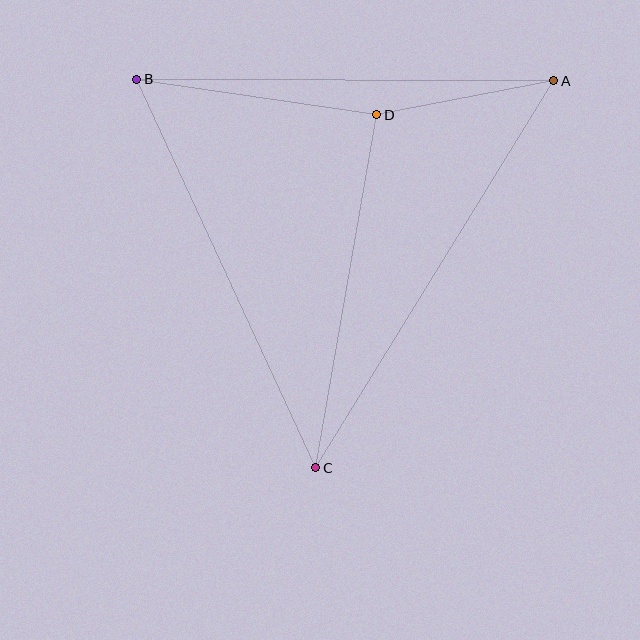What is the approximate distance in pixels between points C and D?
The distance between C and D is approximately 358 pixels.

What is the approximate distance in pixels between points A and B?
The distance between A and B is approximately 417 pixels.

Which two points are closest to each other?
Points A and D are closest to each other.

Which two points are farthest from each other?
Points A and C are farthest from each other.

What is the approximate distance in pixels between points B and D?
The distance between B and D is approximately 243 pixels.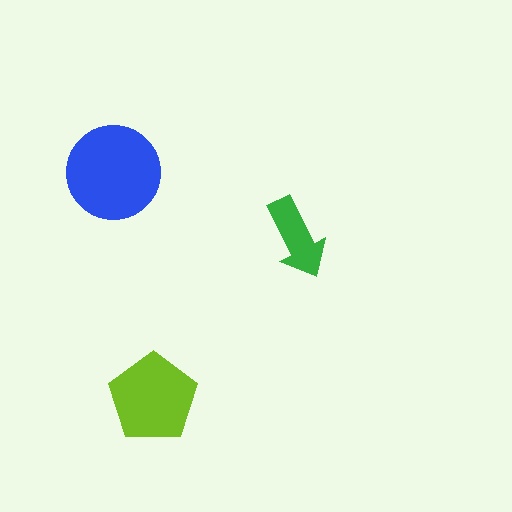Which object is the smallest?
The green arrow.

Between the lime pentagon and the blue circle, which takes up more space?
The blue circle.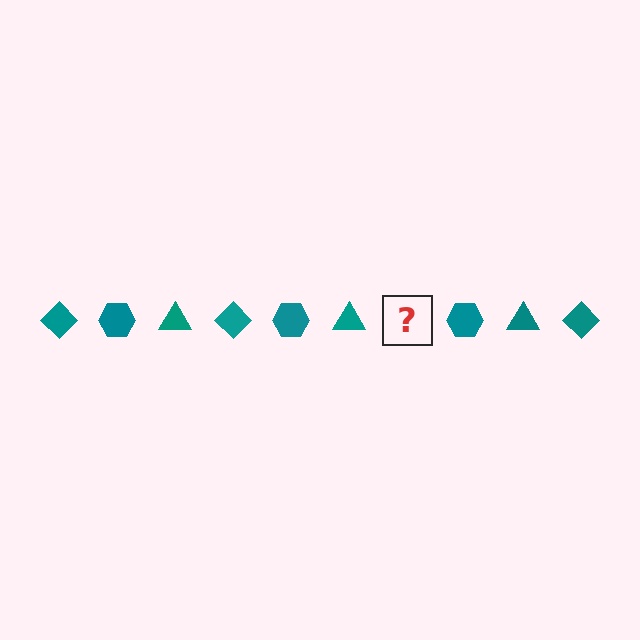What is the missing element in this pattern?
The missing element is a teal diamond.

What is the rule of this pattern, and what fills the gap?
The rule is that the pattern cycles through diamond, hexagon, triangle shapes in teal. The gap should be filled with a teal diamond.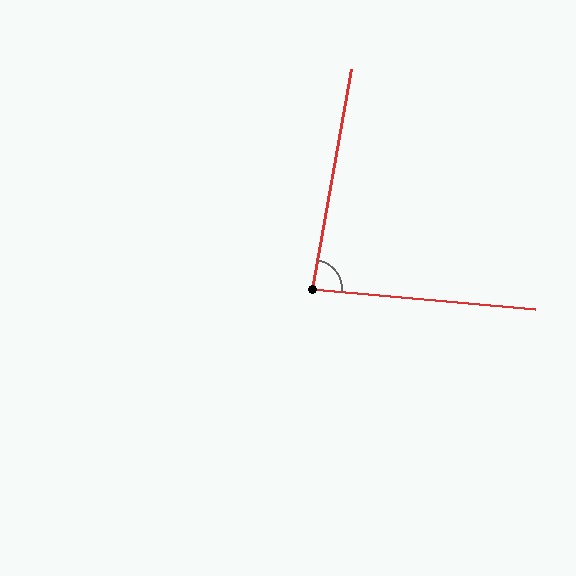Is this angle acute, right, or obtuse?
It is approximately a right angle.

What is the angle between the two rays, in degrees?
Approximately 85 degrees.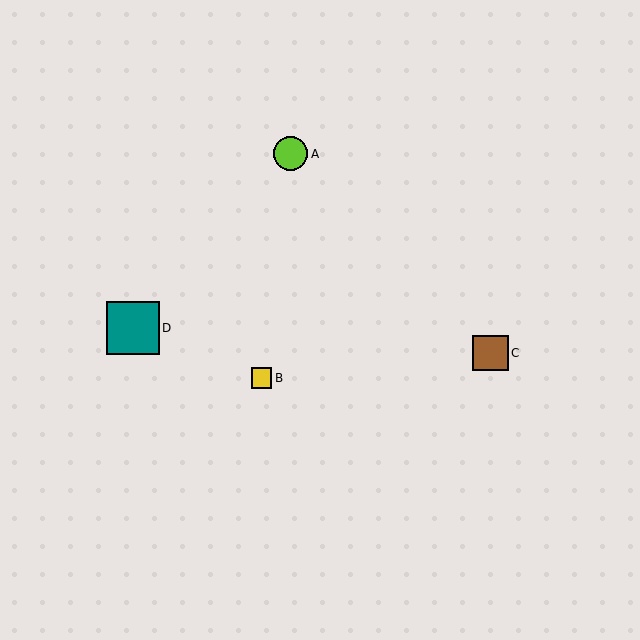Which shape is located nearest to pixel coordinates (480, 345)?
The brown square (labeled C) at (490, 353) is nearest to that location.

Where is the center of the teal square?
The center of the teal square is at (133, 328).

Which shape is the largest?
The teal square (labeled D) is the largest.